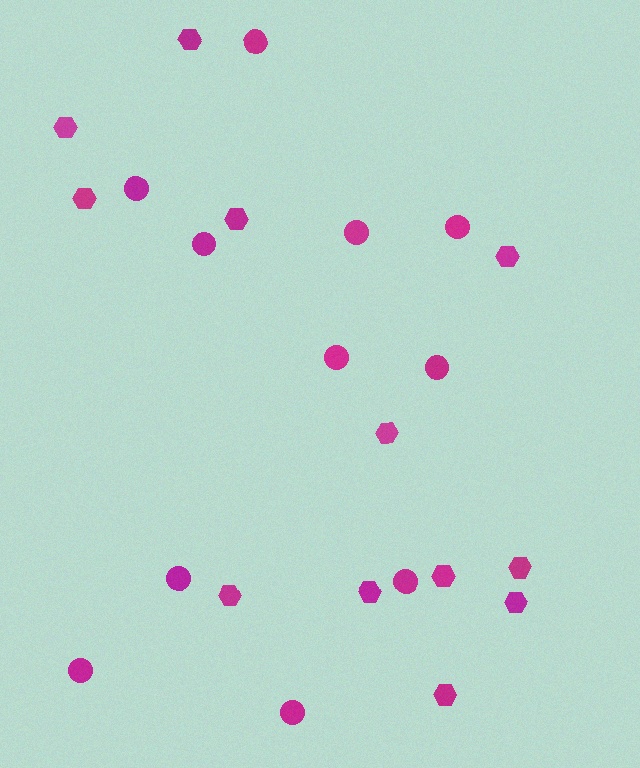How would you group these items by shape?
There are 2 groups: one group of circles (11) and one group of hexagons (12).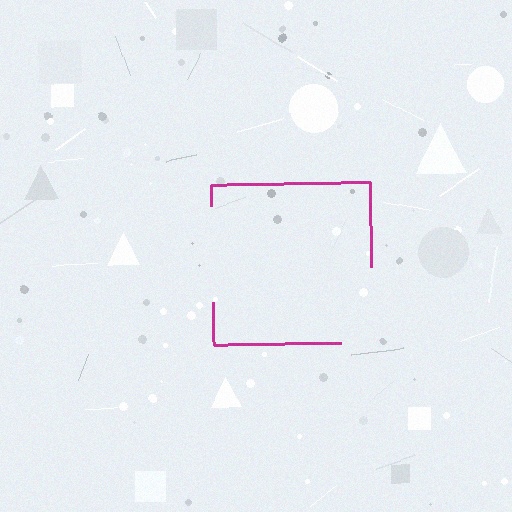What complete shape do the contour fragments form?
The contour fragments form a square.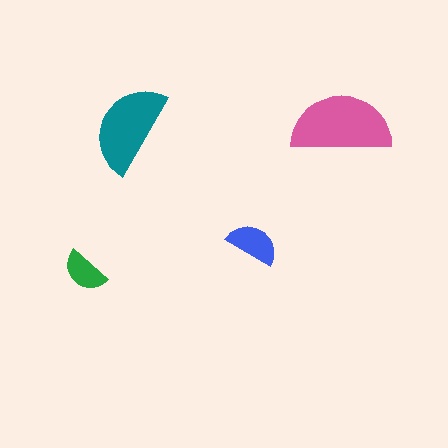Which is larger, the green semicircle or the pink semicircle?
The pink one.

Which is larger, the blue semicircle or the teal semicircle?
The teal one.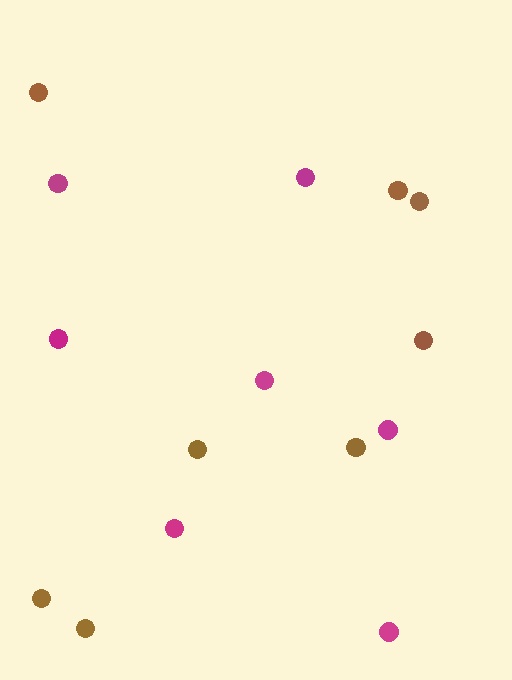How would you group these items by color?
There are 2 groups: one group of brown circles (8) and one group of magenta circles (7).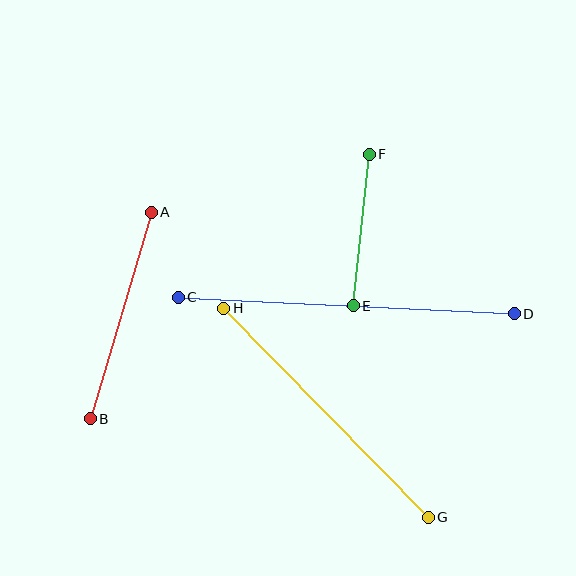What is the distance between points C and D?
The distance is approximately 337 pixels.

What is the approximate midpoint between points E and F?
The midpoint is at approximately (361, 230) pixels.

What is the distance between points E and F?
The distance is approximately 153 pixels.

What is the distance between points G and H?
The distance is approximately 293 pixels.